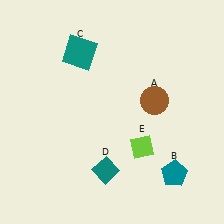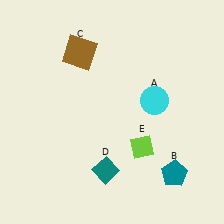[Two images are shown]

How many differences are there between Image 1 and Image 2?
There are 2 differences between the two images.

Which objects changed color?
A changed from brown to cyan. C changed from teal to brown.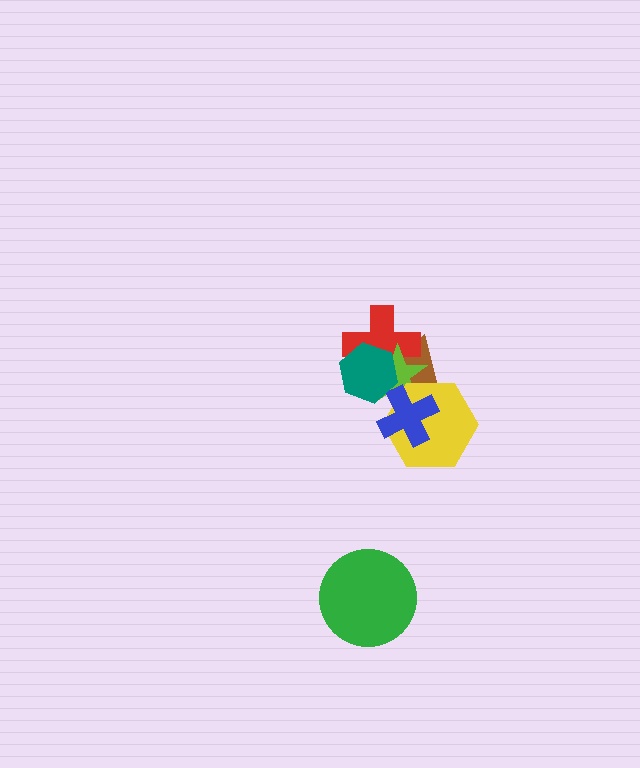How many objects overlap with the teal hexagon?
3 objects overlap with the teal hexagon.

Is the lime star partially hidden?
Yes, it is partially covered by another shape.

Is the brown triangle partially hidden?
Yes, it is partially covered by another shape.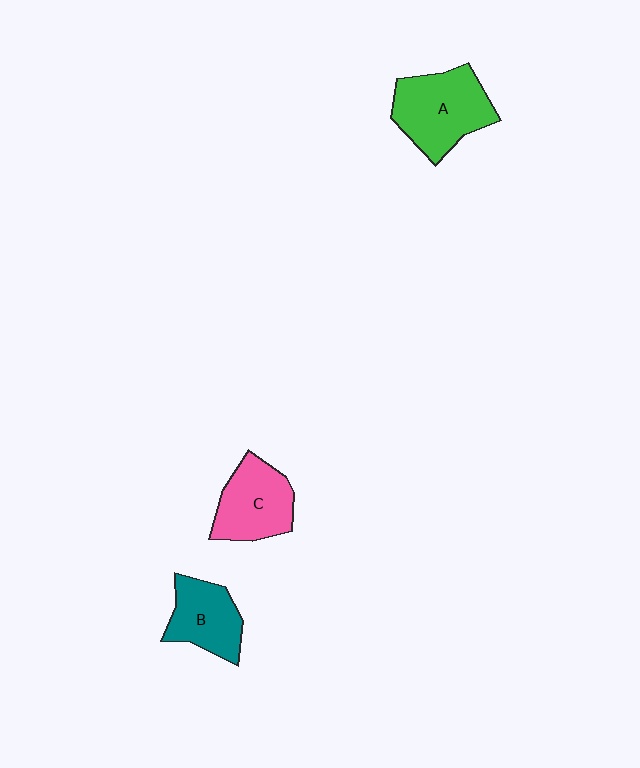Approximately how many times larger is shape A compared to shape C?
Approximately 1.3 times.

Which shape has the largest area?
Shape A (green).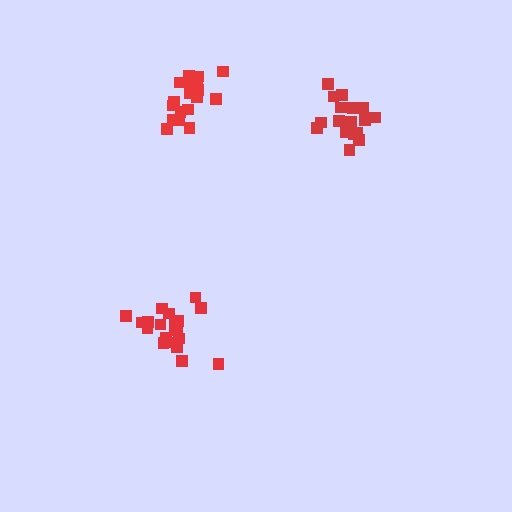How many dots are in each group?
Group 1: 20 dots, Group 2: 17 dots, Group 3: 20 dots (57 total).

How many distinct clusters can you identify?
There are 3 distinct clusters.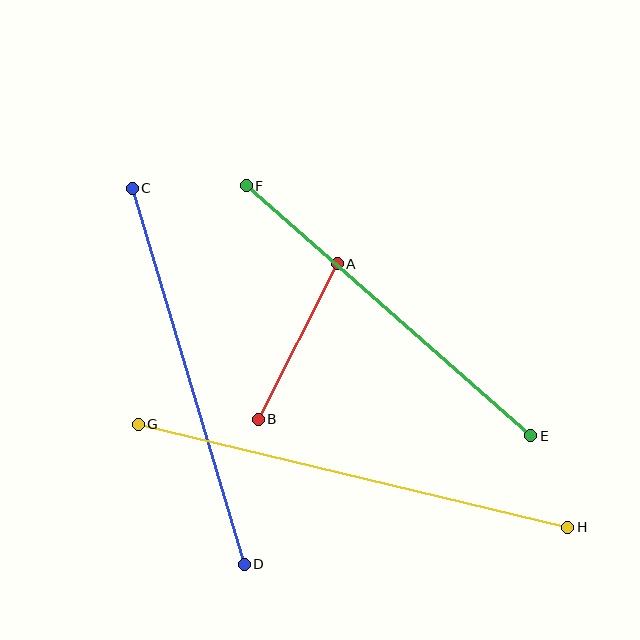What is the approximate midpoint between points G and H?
The midpoint is at approximately (353, 476) pixels.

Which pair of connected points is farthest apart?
Points G and H are farthest apart.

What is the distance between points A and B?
The distance is approximately 174 pixels.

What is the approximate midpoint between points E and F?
The midpoint is at approximately (389, 311) pixels.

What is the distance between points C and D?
The distance is approximately 392 pixels.